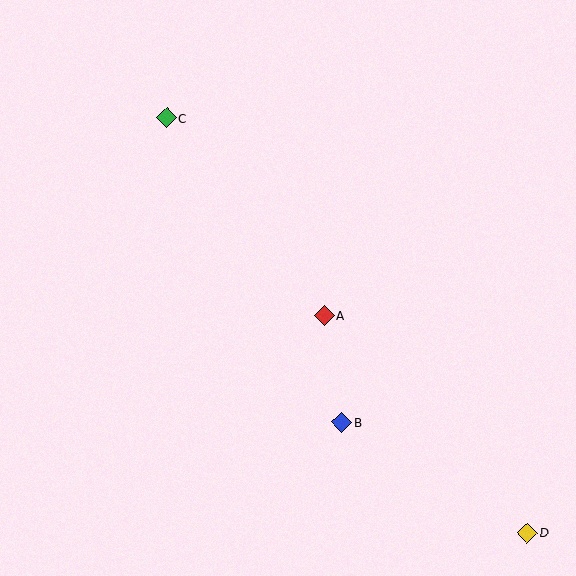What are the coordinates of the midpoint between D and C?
The midpoint between D and C is at (347, 325).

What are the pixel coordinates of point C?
Point C is at (167, 118).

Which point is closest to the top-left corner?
Point C is closest to the top-left corner.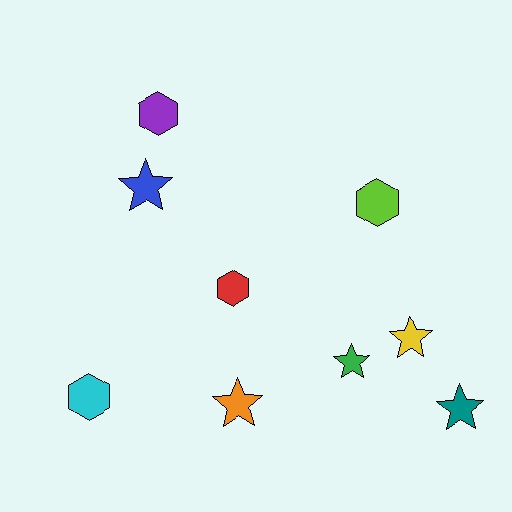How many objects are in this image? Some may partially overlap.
There are 9 objects.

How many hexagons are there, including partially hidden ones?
There are 4 hexagons.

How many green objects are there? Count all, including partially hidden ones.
There is 1 green object.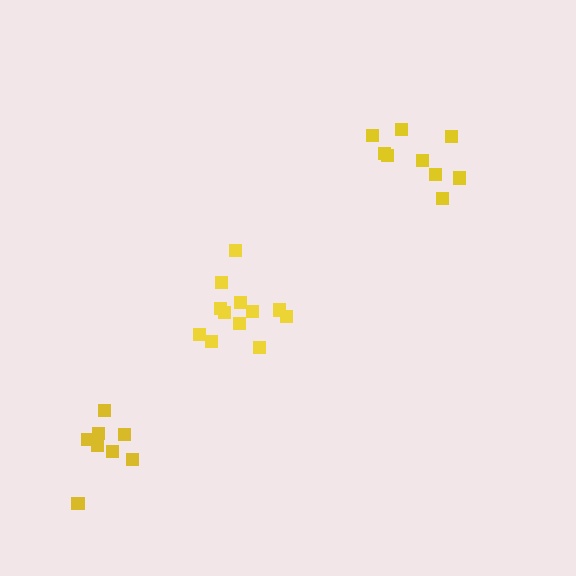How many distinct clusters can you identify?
There are 3 distinct clusters.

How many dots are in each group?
Group 1: 12 dots, Group 2: 9 dots, Group 3: 8 dots (29 total).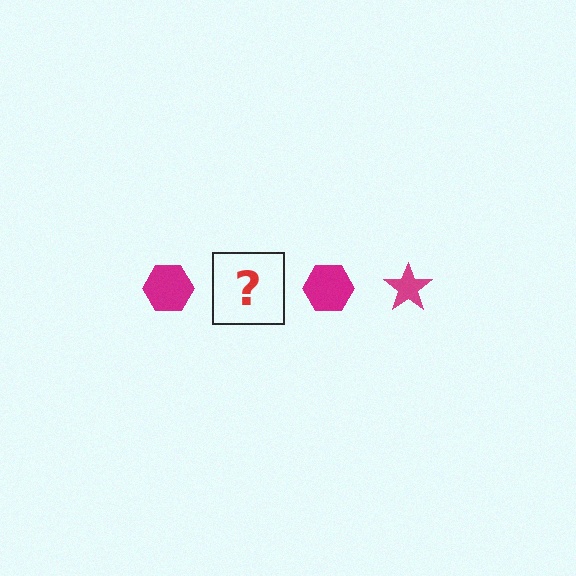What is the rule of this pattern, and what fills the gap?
The rule is that the pattern cycles through hexagon, star shapes in magenta. The gap should be filled with a magenta star.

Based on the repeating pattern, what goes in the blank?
The blank should be a magenta star.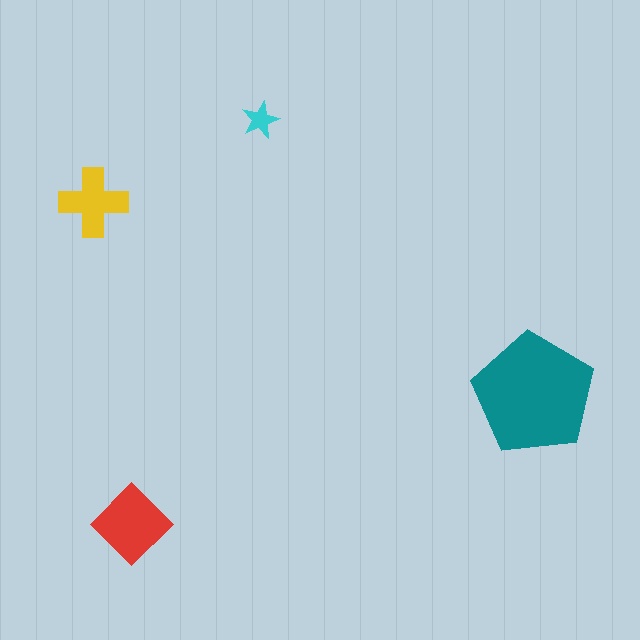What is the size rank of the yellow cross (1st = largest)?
3rd.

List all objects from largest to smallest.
The teal pentagon, the red diamond, the yellow cross, the cyan star.